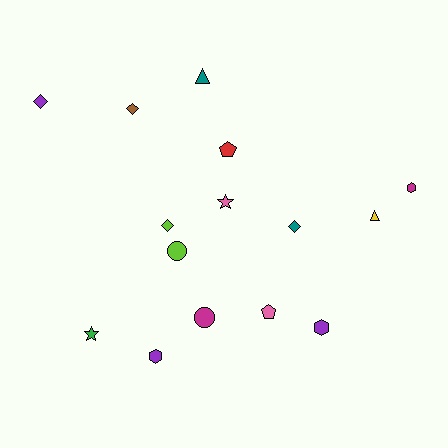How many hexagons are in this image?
There are 3 hexagons.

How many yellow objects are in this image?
There is 1 yellow object.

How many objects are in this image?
There are 15 objects.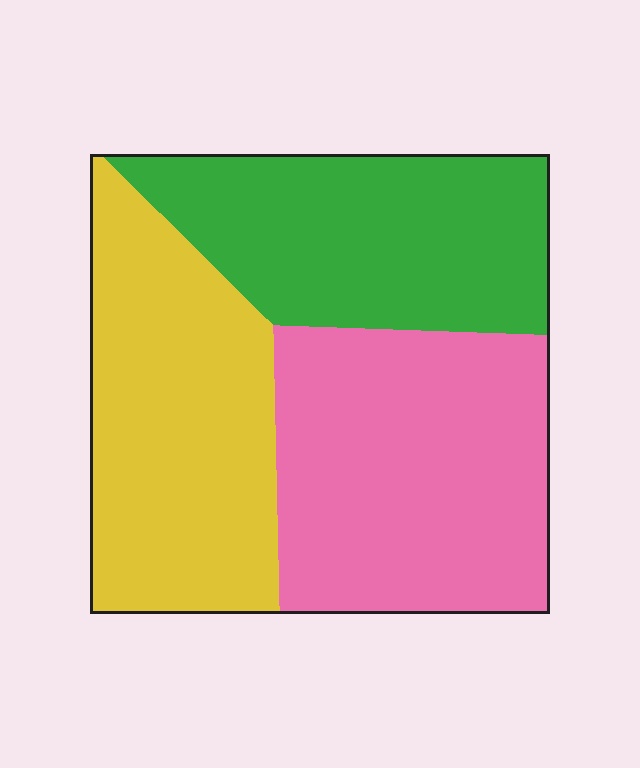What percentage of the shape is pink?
Pink covers roughly 35% of the shape.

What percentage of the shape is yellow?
Yellow covers 33% of the shape.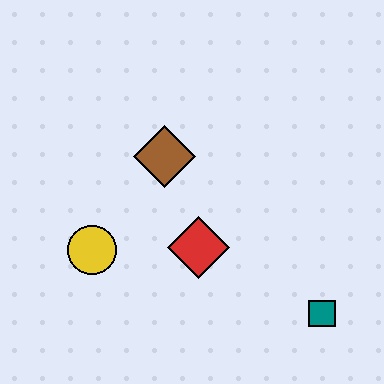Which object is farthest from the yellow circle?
The teal square is farthest from the yellow circle.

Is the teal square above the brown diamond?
No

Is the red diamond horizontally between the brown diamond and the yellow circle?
No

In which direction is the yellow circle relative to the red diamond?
The yellow circle is to the left of the red diamond.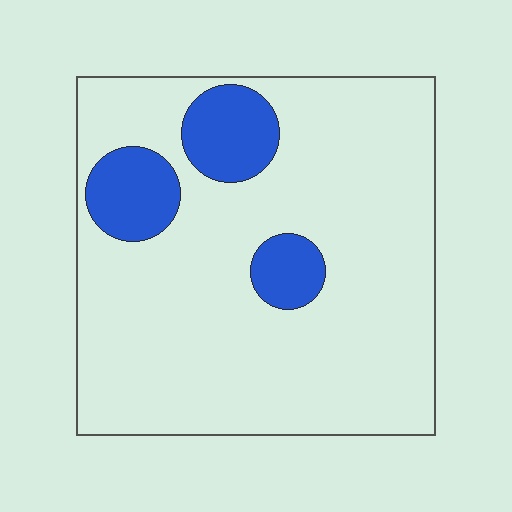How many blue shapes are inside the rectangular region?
3.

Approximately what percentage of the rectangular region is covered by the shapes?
Approximately 15%.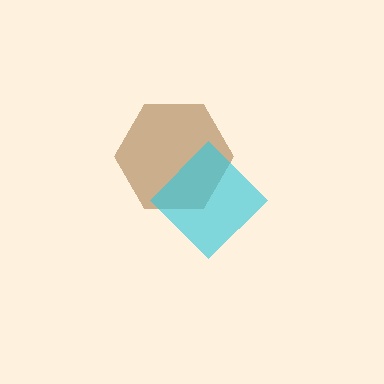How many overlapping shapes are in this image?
There are 2 overlapping shapes in the image.